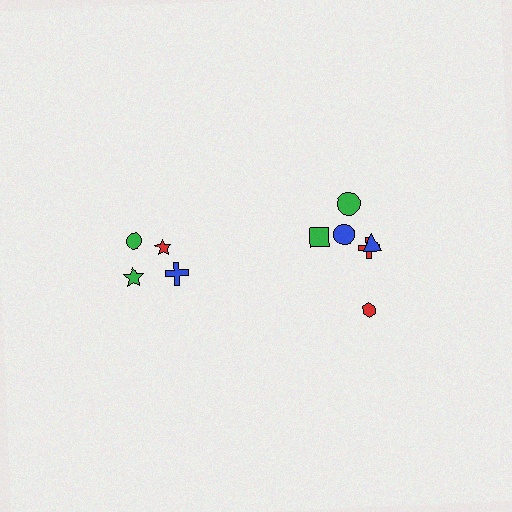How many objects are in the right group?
There are 6 objects.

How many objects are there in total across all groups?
There are 10 objects.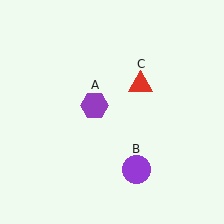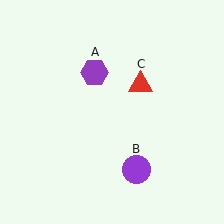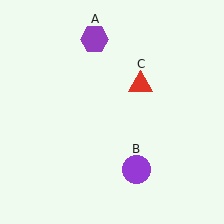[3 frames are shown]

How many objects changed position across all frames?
1 object changed position: purple hexagon (object A).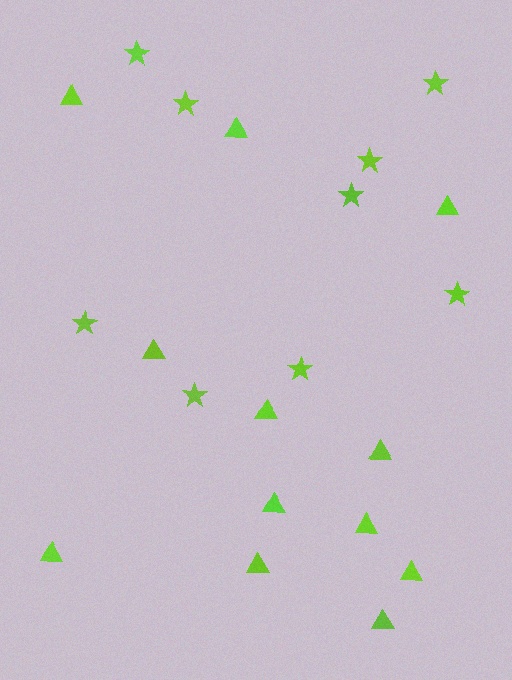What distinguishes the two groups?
There are 2 groups: one group of triangles (12) and one group of stars (9).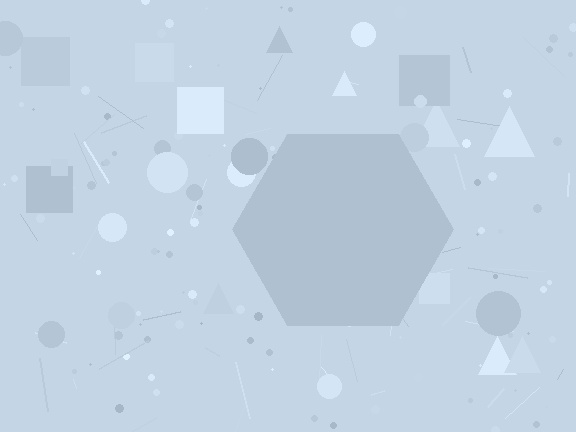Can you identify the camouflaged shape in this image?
The camouflaged shape is a hexagon.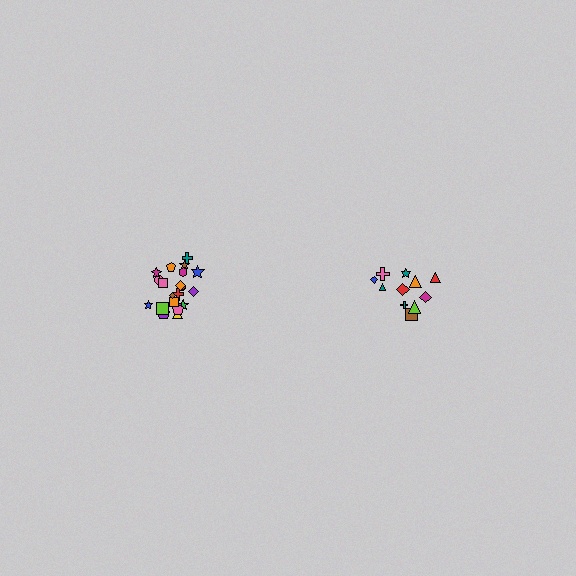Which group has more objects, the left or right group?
The left group.